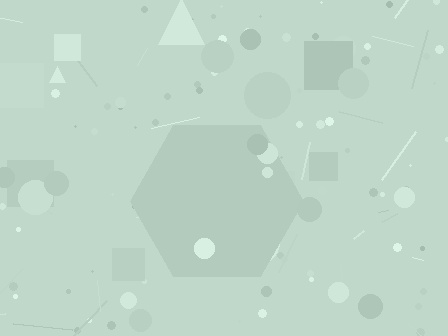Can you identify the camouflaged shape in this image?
The camouflaged shape is a hexagon.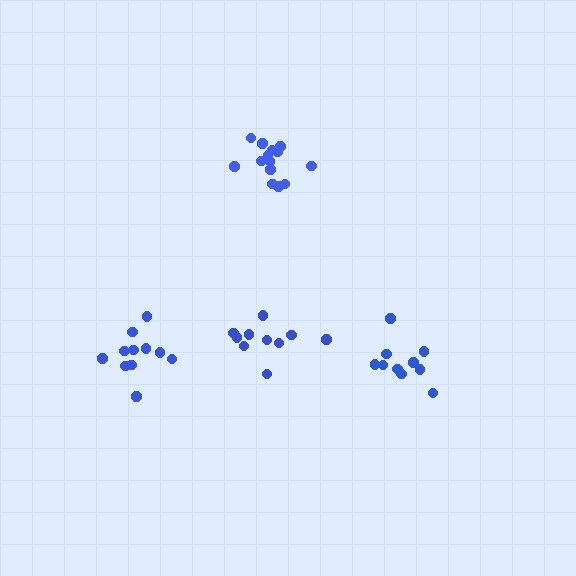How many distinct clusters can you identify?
There are 4 distinct clusters.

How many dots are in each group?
Group 1: 11 dots, Group 2: 14 dots, Group 3: 10 dots, Group 4: 10 dots (45 total).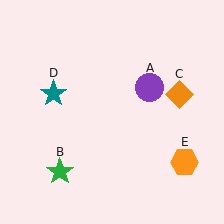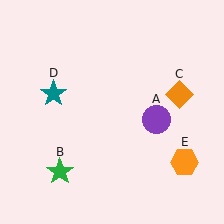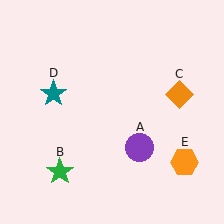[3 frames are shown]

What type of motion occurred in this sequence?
The purple circle (object A) rotated clockwise around the center of the scene.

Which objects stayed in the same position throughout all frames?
Green star (object B) and orange diamond (object C) and teal star (object D) and orange hexagon (object E) remained stationary.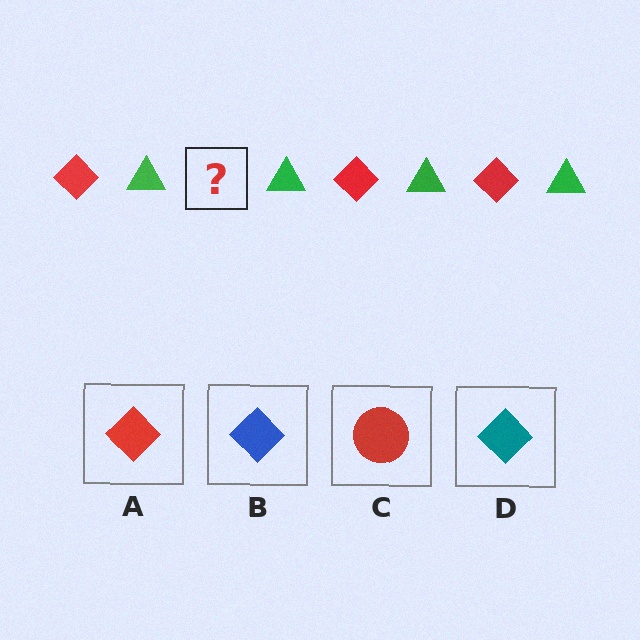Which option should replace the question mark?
Option A.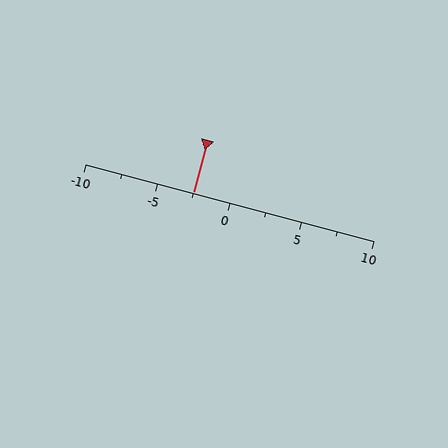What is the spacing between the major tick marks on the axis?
The major ticks are spaced 5 apart.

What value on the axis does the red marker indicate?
The marker indicates approximately -2.5.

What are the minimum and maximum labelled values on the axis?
The axis runs from -10 to 10.